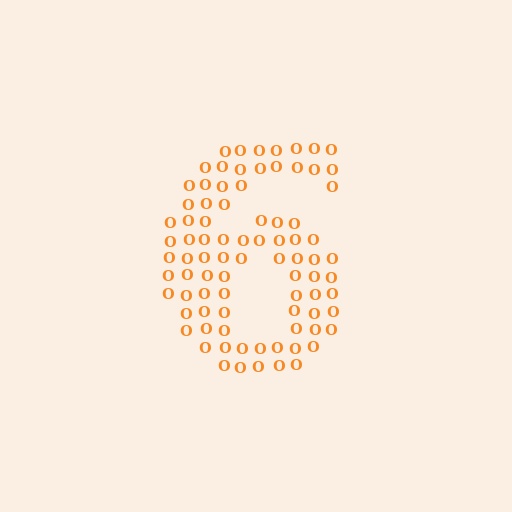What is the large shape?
The large shape is the digit 6.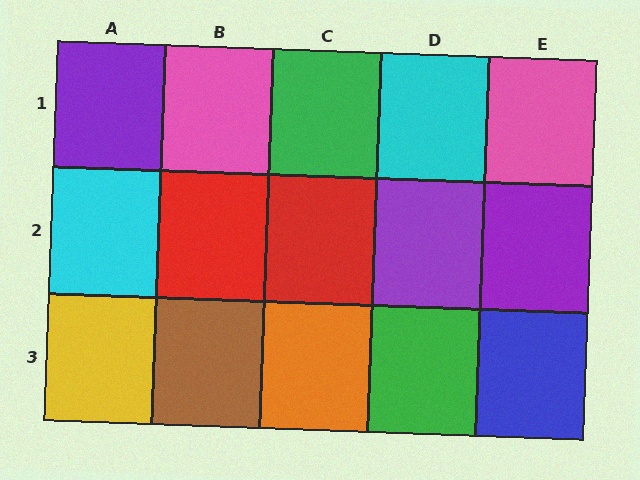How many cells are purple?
3 cells are purple.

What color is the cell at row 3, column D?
Green.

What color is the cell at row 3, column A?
Yellow.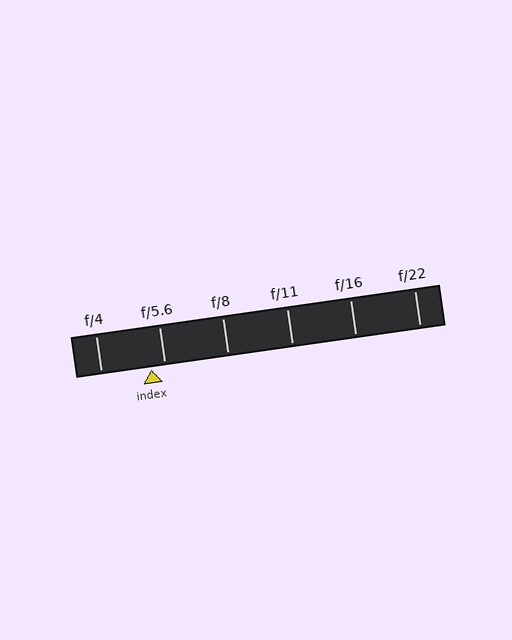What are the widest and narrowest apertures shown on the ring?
The widest aperture shown is f/4 and the narrowest is f/22.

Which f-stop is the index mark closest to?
The index mark is closest to f/5.6.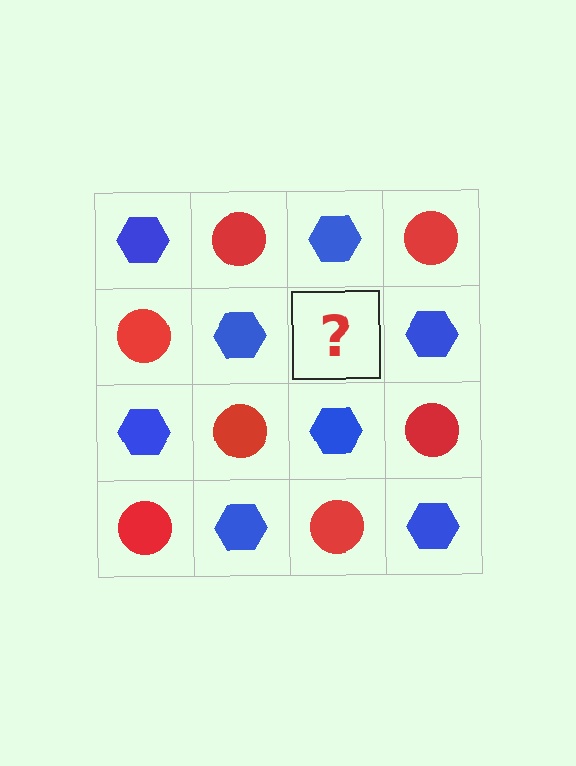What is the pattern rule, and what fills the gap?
The rule is that it alternates blue hexagon and red circle in a checkerboard pattern. The gap should be filled with a red circle.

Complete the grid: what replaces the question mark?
The question mark should be replaced with a red circle.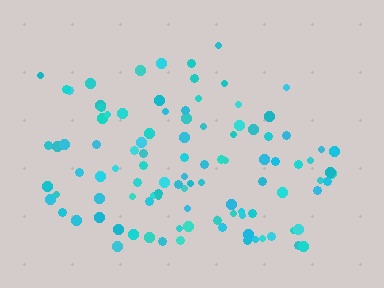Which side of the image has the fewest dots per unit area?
The top.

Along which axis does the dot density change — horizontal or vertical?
Vertical.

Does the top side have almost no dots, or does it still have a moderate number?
Still a moderate number, just noticeably fewer than the bottom.